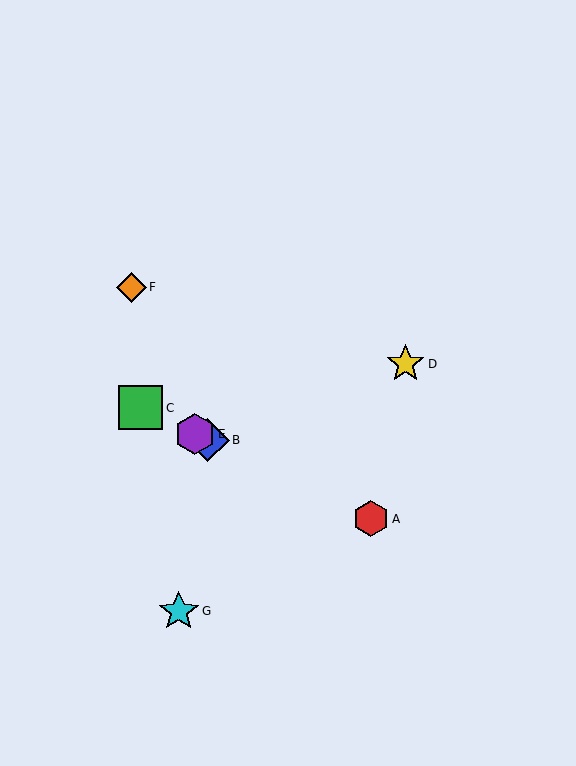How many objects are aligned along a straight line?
4 objects (A, B, C, E) are aligned along a straight line.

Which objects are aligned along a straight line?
Objects A, B, C, E are aligned along a straight line.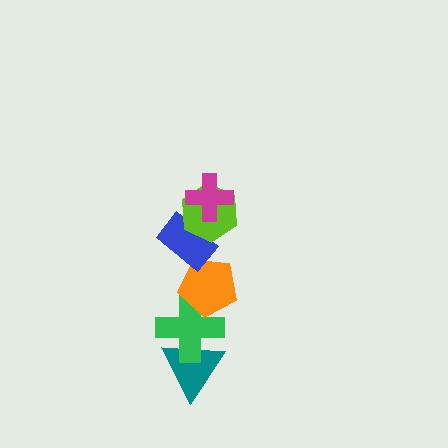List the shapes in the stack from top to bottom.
From top to bottom: the magenta cross, the lime hexagon, the blue rectangle, the orange pentagon, the green cross, the teal triangle.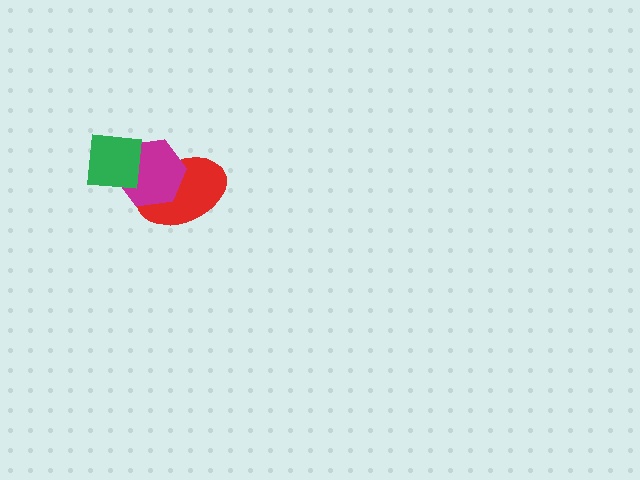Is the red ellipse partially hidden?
Yes, it is partially covered by another shape.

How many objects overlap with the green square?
2 objects overlap with the green square.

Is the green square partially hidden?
No, no other shape covers it.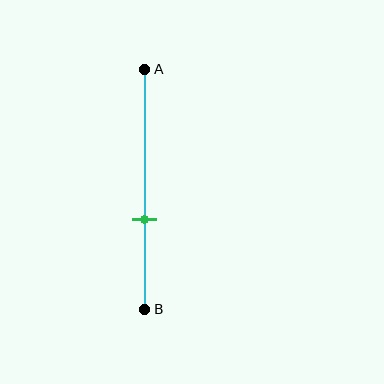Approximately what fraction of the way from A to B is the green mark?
The green mark is approximately 65% of the way from A to B.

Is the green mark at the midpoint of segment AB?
No, the mark is at about 65% from A, not at the 50% midpoint.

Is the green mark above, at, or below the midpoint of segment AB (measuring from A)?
The green mark is below the midpoint of segment AB.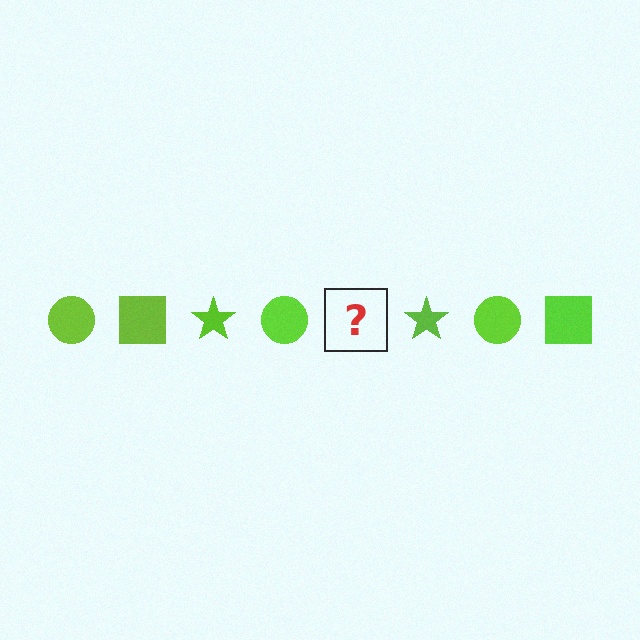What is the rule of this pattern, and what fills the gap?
The rule is that the pattern cycles through circle, square, star shapes in lime. The gap should be filled with a lime square.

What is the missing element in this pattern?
The missing element is a lime square.